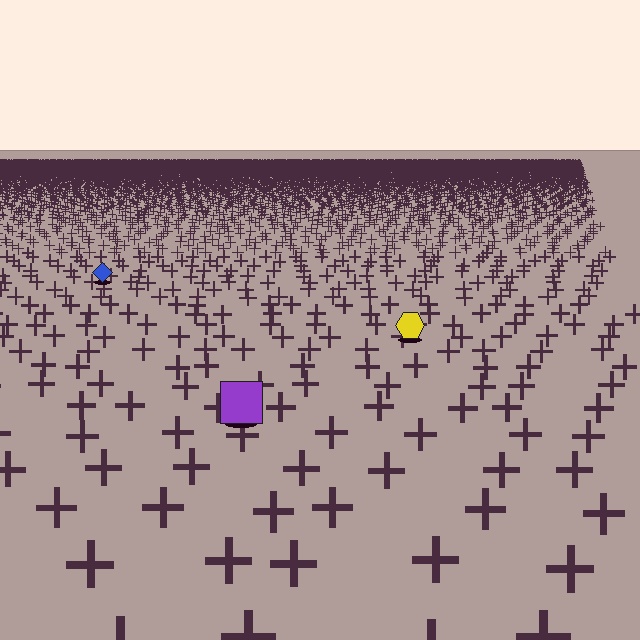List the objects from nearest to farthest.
From nearest to farthest: the purple square, the yellow hexagon, the blue diamond.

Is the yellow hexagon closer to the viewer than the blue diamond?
Yes. The yellow hexagon is closer — you can tell from the texture gradient: the ground texture is coarser near it.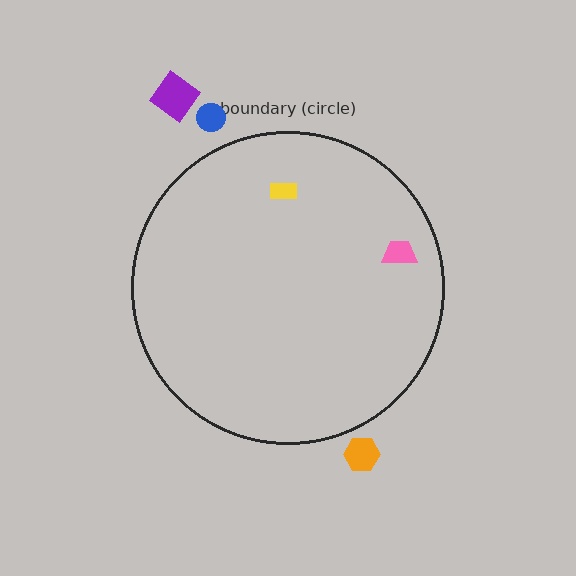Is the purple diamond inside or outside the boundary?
Outside.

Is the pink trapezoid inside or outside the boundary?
Inside.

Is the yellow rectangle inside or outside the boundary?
Inside.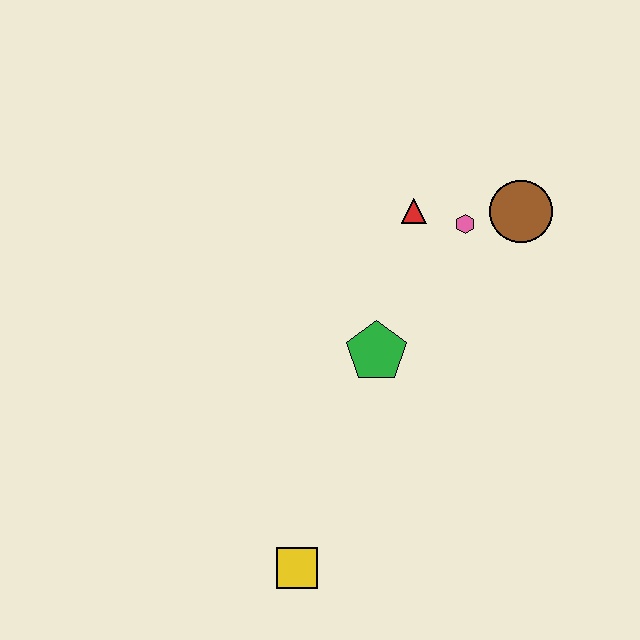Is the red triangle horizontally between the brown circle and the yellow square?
Yes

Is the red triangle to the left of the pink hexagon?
Yes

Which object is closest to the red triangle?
The pink hexagon is closest to the red triangle.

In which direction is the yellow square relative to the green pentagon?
The yellow square is below the green pentagon.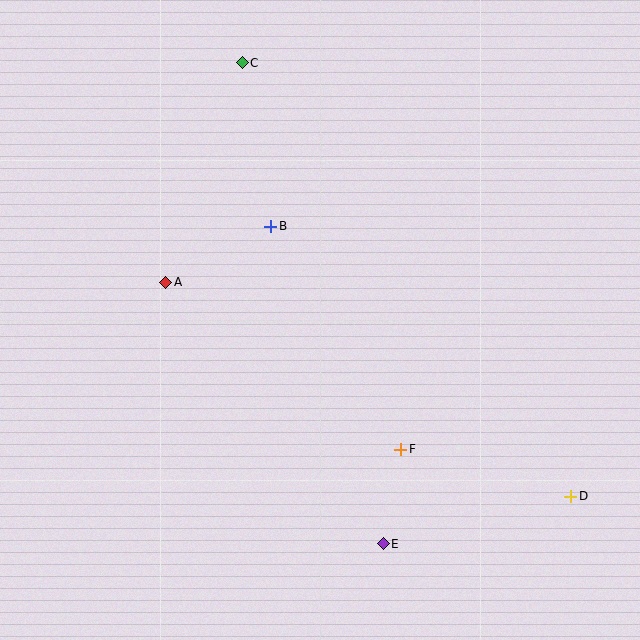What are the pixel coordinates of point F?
Point F is at (401, 449).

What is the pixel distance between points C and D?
The distance between C and D is 544 pixels.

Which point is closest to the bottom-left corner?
Point A is closest to the bottom-left corner.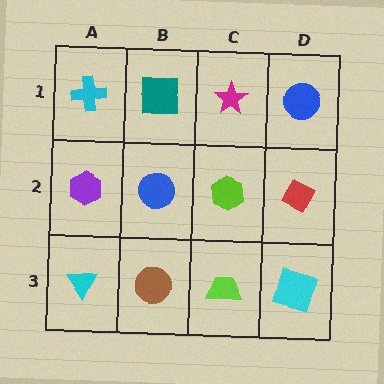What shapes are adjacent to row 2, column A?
A cyan cross (row 1, column A), a cyan triangle (row 3, column A), a blue circle (row 2, column B).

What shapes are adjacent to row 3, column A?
A purple hexagon (row 2, column A), a brown circle (row 3, column B).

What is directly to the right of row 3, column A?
A brown circle.